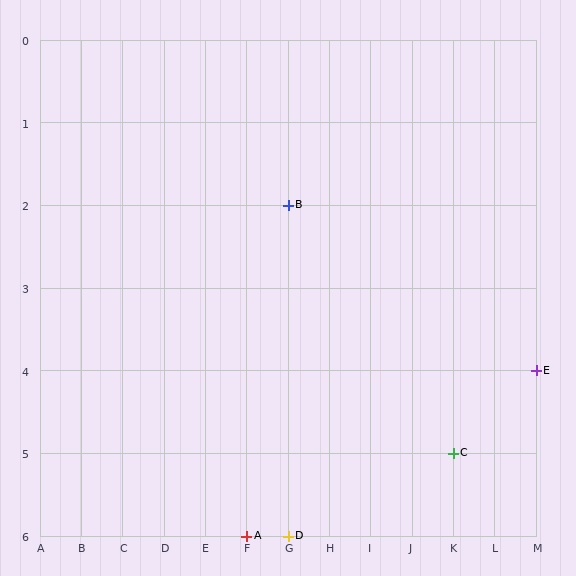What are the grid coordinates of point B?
Point B is at grid coordinates (G, 2).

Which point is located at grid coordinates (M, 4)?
Point E is at (M, 4).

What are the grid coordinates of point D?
Point D is at grid coordinates (G, 6).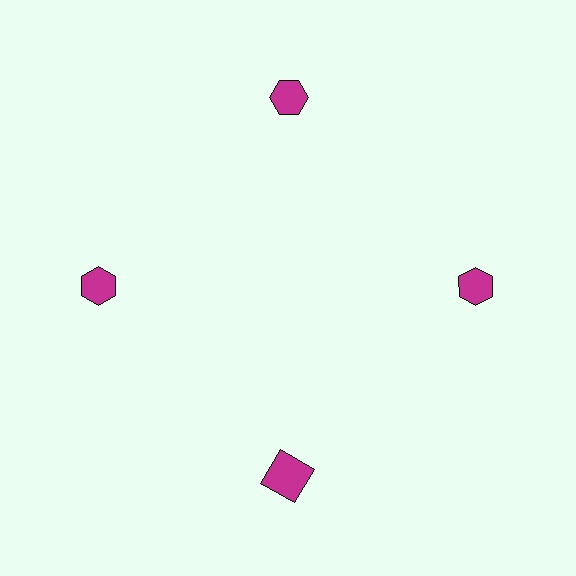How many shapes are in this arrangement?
There are 4 shapes arranged in a ring pattern.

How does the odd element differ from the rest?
It has a different shape: square instead of hexagon.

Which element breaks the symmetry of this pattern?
The magenta square at roughly the 6 o'clock position breaks the symmetry. All other shapes are magenta hexagons.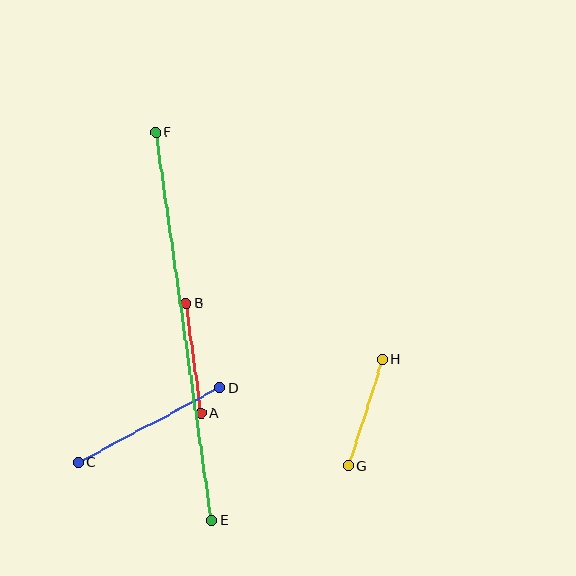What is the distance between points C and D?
The distance is approximately 160 pixels.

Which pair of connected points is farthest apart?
Points E and F are farthest apart.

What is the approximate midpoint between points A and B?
The midpoint is at approximately (194, 358) pixels.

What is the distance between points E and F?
The distance is approximately 392 pixels.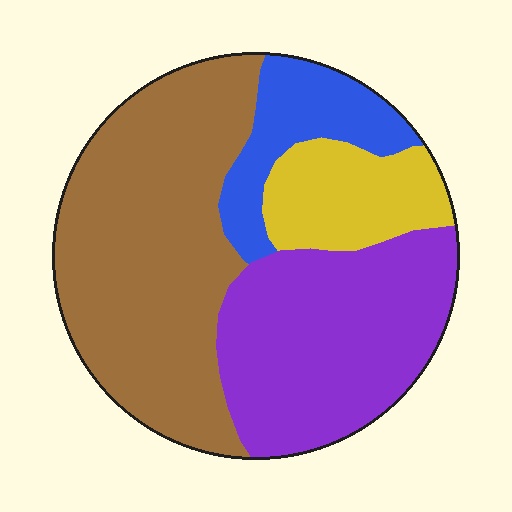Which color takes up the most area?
Brown, at roughly 45%.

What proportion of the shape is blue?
Blue covers around 10% of the shape.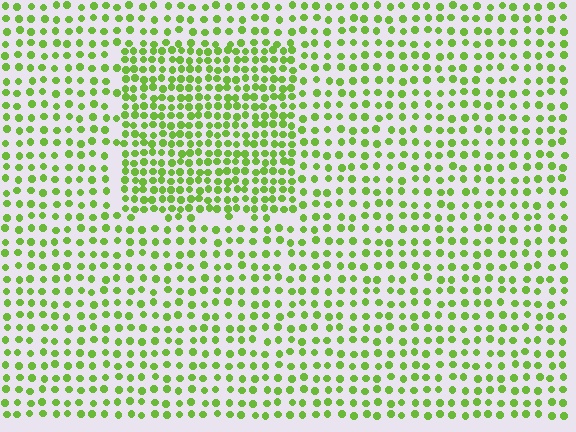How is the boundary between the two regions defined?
The boundary is defined by a change in element density (approximately 1.8x ratio). All elements are the same color, size, and shape.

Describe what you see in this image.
The image contains small lime elements arranged at two different densities. A rectangle-shaped region is visible where the elements are more densely packed than the surrounding area.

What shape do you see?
I see a rectangle.